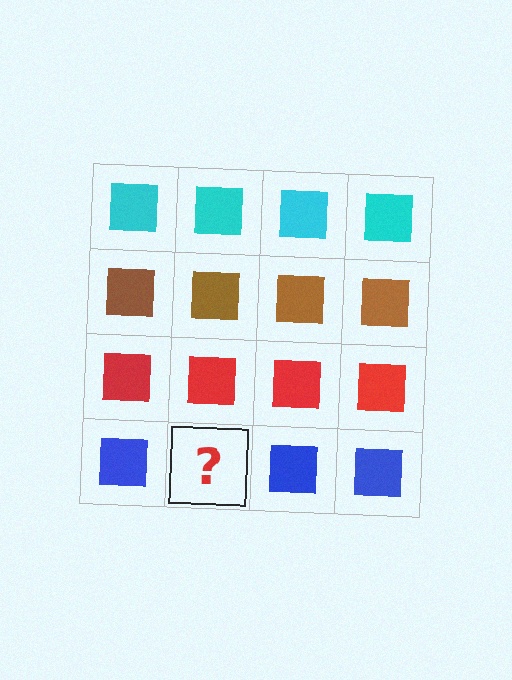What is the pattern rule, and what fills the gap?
The rule is that each row has a consistent color. The gap should be filled with a blue square.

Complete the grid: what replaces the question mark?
The question mark should be replaced with a blue square.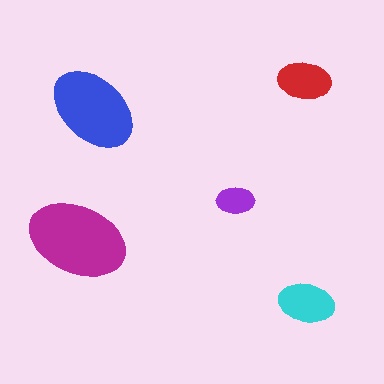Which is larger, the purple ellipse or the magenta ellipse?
The magenta one.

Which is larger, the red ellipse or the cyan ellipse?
The cyan one.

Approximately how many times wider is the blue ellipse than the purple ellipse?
About 2.5 times wider.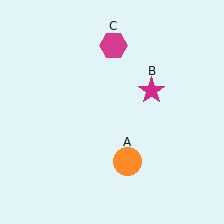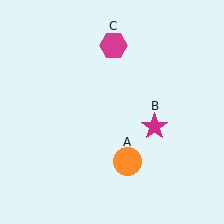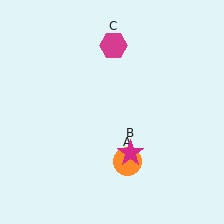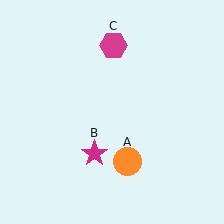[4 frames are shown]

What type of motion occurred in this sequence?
The magenta star (object B) rotated clockwise around the center of the scene.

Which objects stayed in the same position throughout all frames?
Orange circle (object A) and magenta hexagon (object C) remained stationary.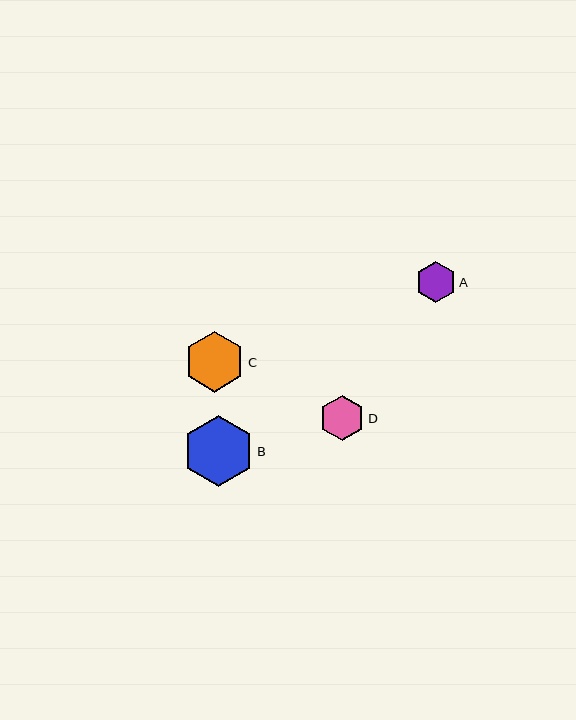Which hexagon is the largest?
Hexagon B is the largest with a size of approximately 71 pixels.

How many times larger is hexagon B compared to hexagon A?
Hexagon B is approximately 1.7 times the size of hexagon A.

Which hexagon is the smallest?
Hexagon A is the smallest with a size of approximately 41 pixels.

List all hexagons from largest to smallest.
From largest to smallest: B, C, D, A.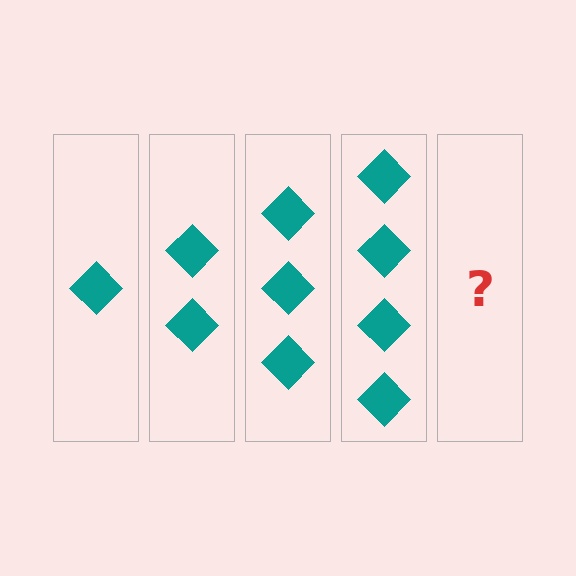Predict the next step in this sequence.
The next step is 5 diamonds.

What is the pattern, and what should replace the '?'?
The pattern is that each step adds one more diamond. The '?' should be 5 diamonds.